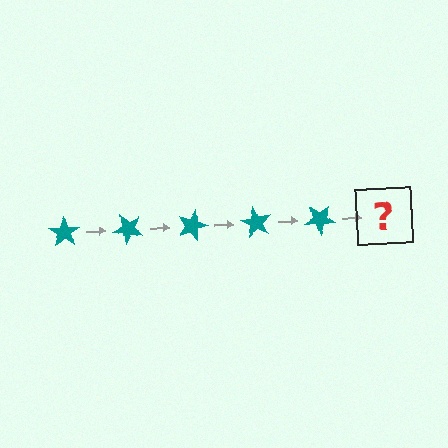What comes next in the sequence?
The next element should be a teal star rotated 225 degrees.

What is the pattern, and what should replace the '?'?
The pattern is that the star rotates 45 degrees each step. The '?' should be a teal star rotated 225 degrees.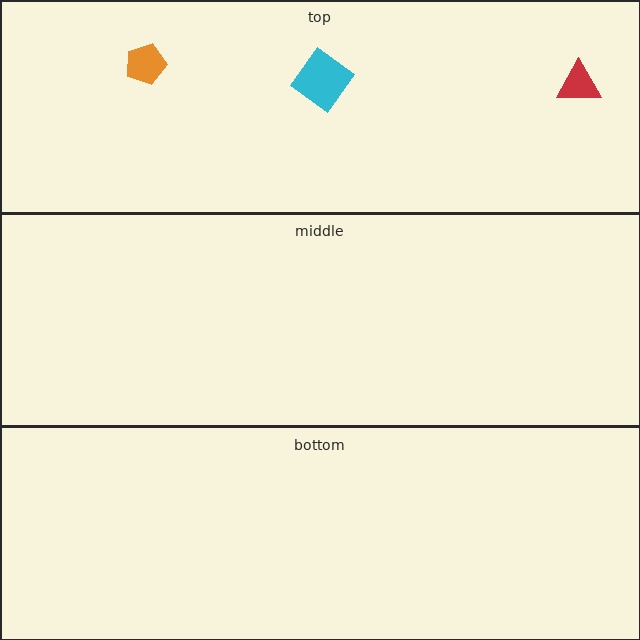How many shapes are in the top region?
3.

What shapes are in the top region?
The orange pentagon, the red triangle, the cyan diamond.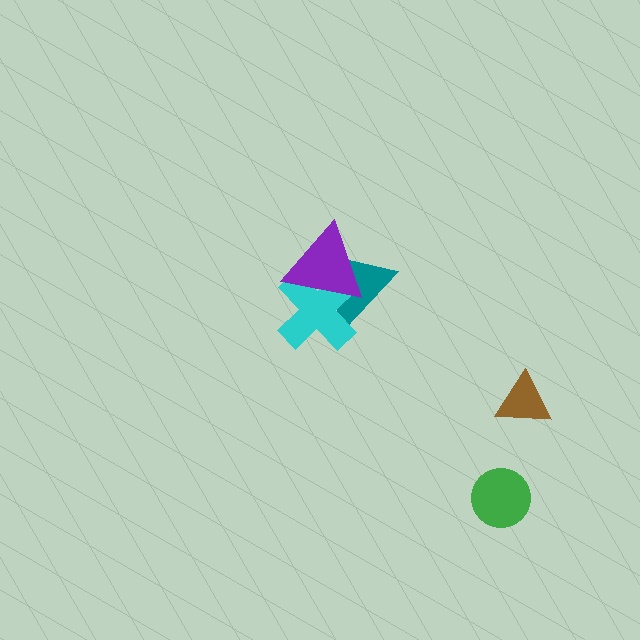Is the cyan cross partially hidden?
Yes, it is partially covered by another shape.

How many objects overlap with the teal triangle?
2 objects overlap with the teal triangle.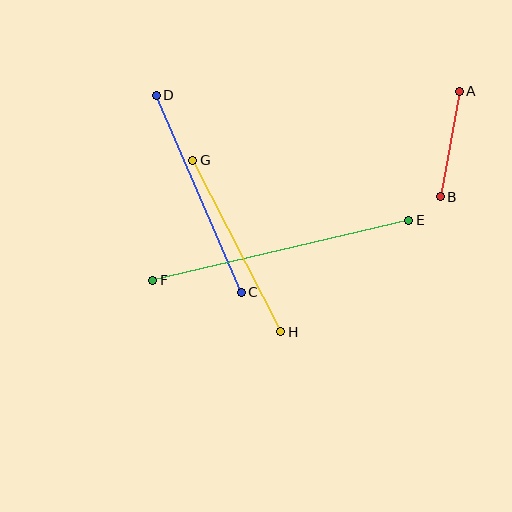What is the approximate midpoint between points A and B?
The midpoint is at approximately (450, 144) pixels.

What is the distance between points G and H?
The distance is approximately 193 pixels.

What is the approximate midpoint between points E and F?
The midpoint is at approximately (281, 250) pixels.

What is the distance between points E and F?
The distance is approximately 263 pixels.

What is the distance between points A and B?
The distance is approximately 108 pixels.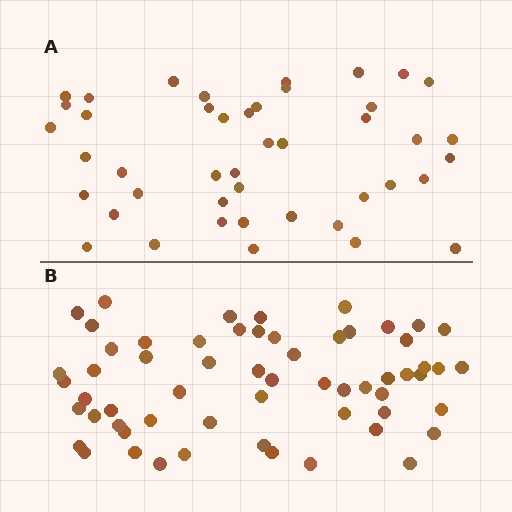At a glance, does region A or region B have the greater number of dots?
Region B (the bottom region) has more dots.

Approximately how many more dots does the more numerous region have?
Region B has approximately 15 more dots than region A.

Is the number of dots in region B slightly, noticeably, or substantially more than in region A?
Region B has noticeably more, but not dramatically so. The ratio is roughly 1.4 to 1.